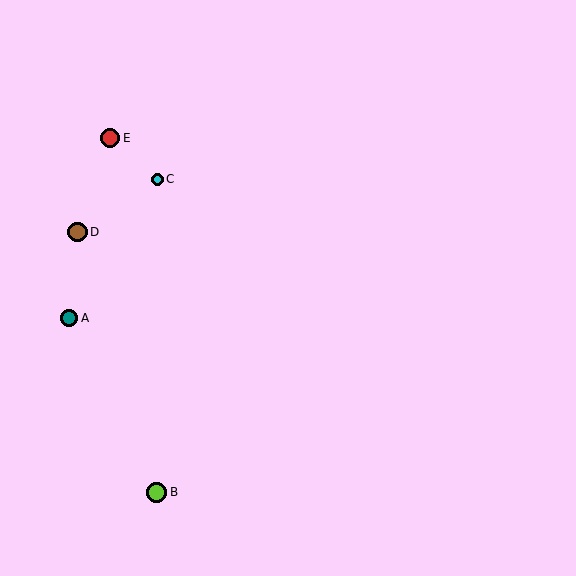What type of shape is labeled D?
Shape D is a brown circle.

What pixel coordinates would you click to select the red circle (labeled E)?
Click at (110, 138) to select the red circle E.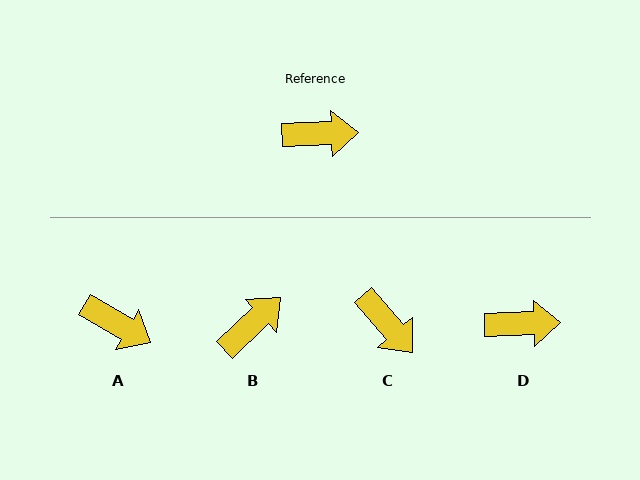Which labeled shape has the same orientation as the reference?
D.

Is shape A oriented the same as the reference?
No, it is off by about 32 degrees.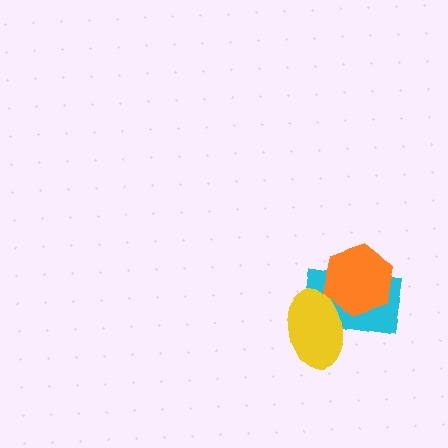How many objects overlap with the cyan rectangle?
2 objects overlap with the cyan rectangle.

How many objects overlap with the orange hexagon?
2 objects overlap with the orange hexagon.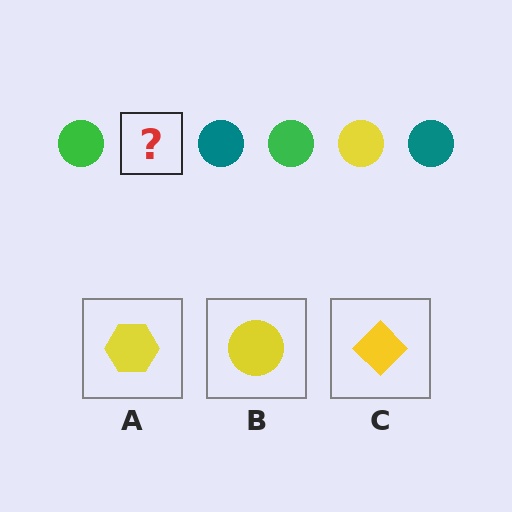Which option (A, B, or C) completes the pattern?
B.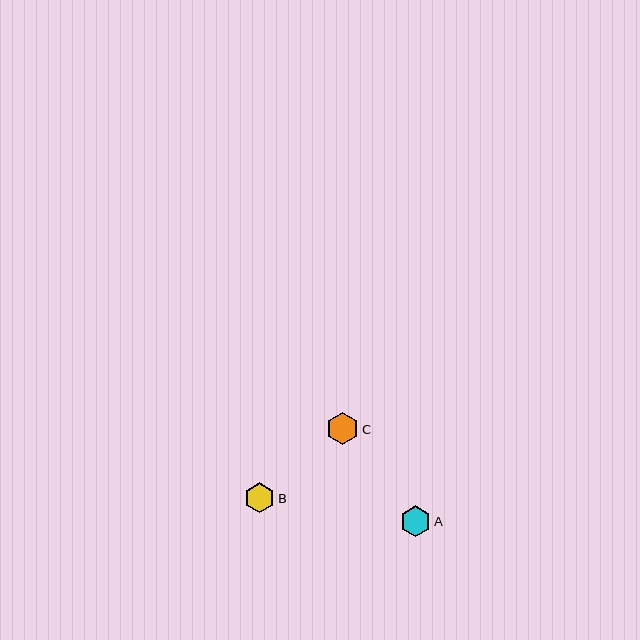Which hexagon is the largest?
Hexagon C is the largest with a size of approximately 33 pixels.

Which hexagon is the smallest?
Hexagon B is the smallest with a size of approximately 30 pixels.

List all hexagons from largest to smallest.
From largest to smallest: C, A, B.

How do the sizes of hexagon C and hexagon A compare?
Hexagon C and hexagon A are approximately the same size.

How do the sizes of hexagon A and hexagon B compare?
Hexagon A and hexagon B are approximately the same size.